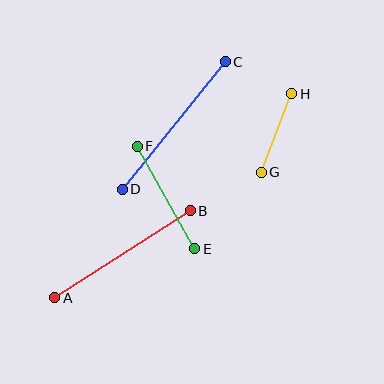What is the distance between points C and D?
The distance is approximately 164 pixels.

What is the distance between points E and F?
The distance is approximately 118 pixels.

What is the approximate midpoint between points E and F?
The midpoint is at approximately (166, 198) pixels.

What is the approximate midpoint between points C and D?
The midpoint is at approximately (174, 125) pixels.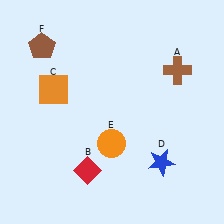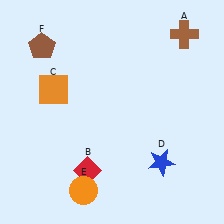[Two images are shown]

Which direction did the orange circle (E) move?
The orange circle (E) moved down.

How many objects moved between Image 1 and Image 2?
2 objects moved between the two images.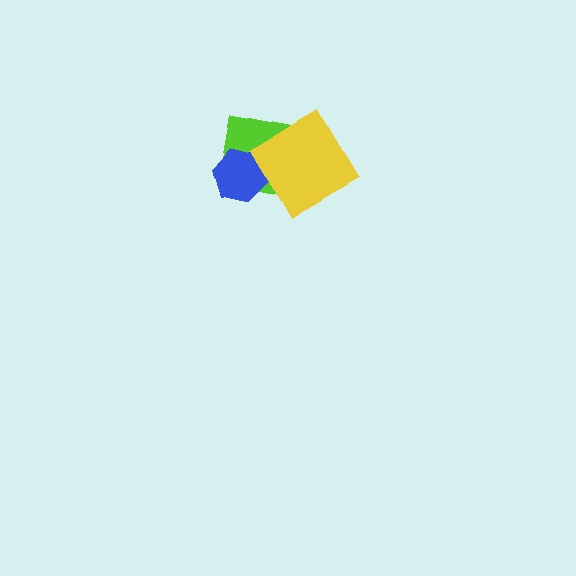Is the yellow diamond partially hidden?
No, no other shape covers it.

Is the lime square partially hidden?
Yes, it is partially covered by another shape.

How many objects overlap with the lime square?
2 objects overlap with the lime square.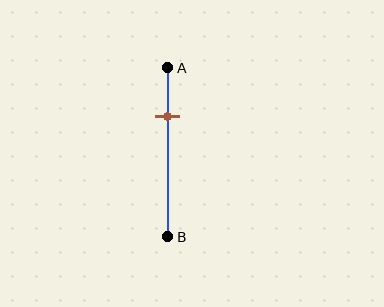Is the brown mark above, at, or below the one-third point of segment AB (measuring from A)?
The brown mark is above the one-third point of segment AB.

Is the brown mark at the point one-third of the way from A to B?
No, the mark is at about 30% from A, not at the 33% one-third point.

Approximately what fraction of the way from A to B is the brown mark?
The brown mark is approximately 30% of the way from A to B.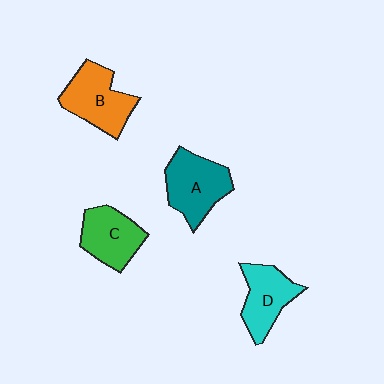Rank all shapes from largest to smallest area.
From largest to smallest: A (teal), B (orange), D (cyan), C (green).